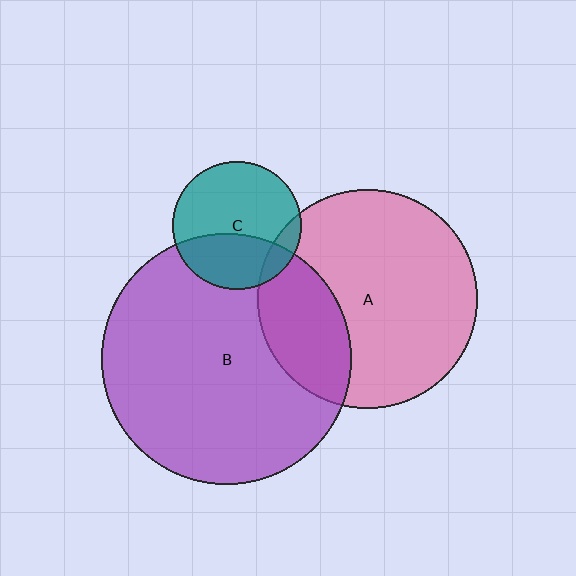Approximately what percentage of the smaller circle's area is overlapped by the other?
Approximately 35%.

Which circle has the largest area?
Circle B (purple).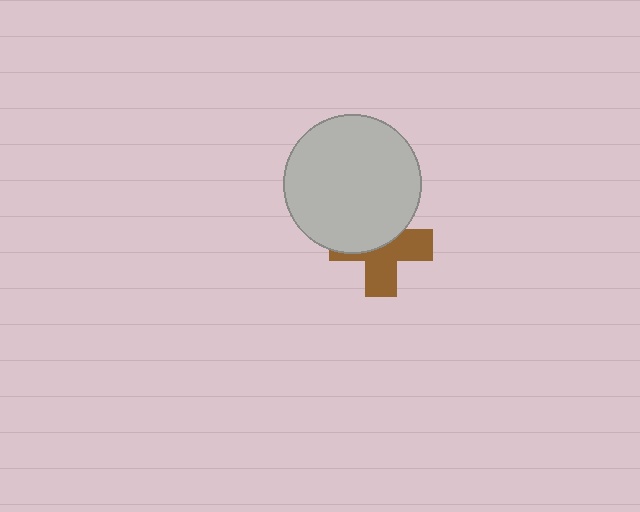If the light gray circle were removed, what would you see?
You would see the complete brown cross.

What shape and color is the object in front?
The object in front is a light gray circle.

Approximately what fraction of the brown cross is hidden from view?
Roughly 46% of the brown cross is hidden behind the light gray circle.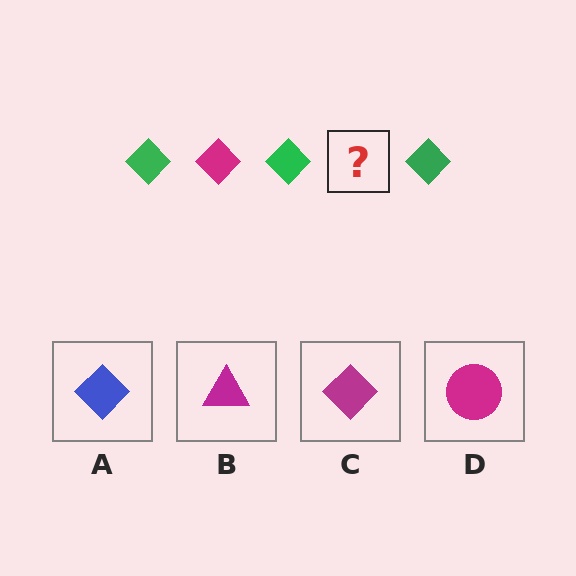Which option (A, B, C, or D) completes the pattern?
C.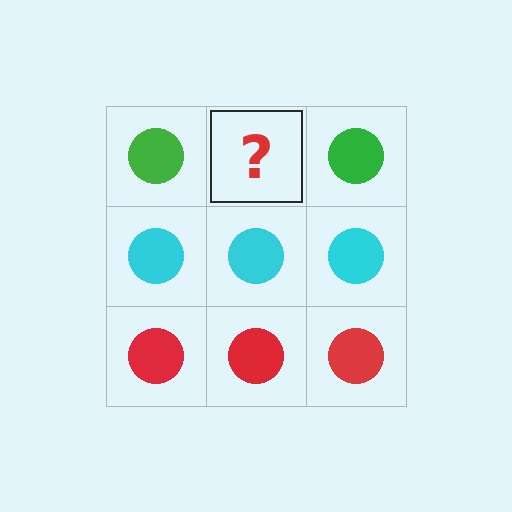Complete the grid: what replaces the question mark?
The question mark should be replaced with a green circle.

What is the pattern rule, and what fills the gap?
The rule is that each row has a consistent color. The gap should be filled with a green circle.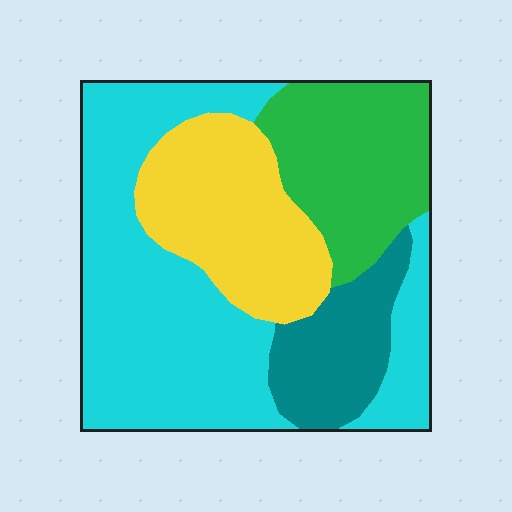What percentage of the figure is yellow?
Yellow covers 21% of the figure.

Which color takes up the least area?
Teal, at roughly 15%.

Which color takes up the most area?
Cyan, at roughly 45%.